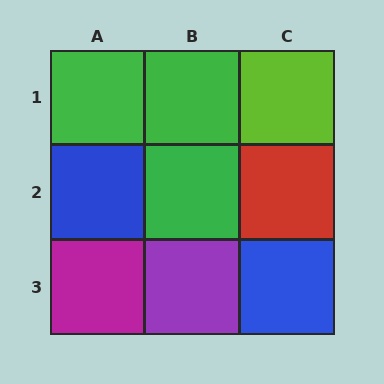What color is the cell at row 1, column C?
Lime.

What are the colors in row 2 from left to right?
Blue, green, red.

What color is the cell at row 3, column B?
Purple.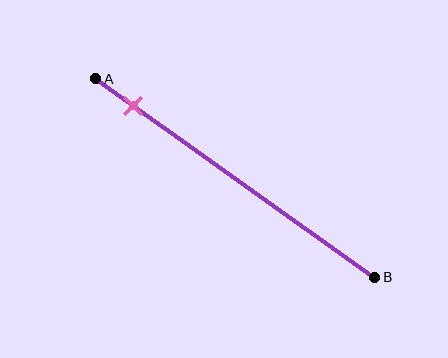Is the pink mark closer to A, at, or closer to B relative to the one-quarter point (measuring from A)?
The pink mark is closer to point A than the one-quarter point of segment AB.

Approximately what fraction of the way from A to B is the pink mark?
The pink mark is approximately 15% of the way from A to B.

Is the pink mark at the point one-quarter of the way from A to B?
No, the mark is at about 15% from A, not at the 25% one-quarter point.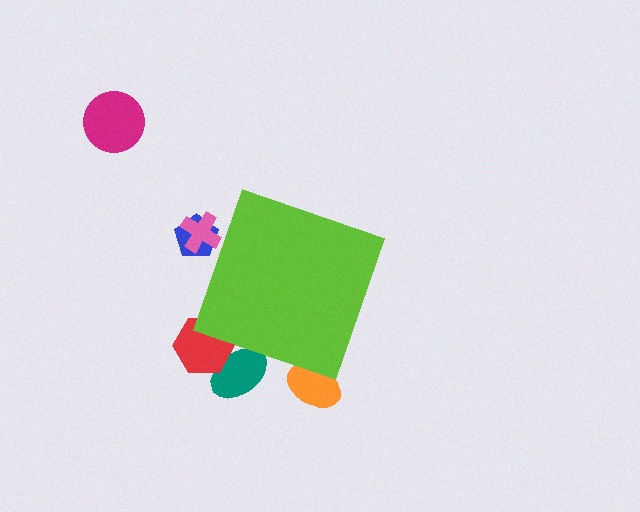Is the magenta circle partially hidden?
No, the magenta circle is fully visible.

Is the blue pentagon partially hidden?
Yes, the blue pentagon is partially hidden behind the lime diamond.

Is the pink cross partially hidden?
Yes, the pink cross is partially hidden behind the lime diamond.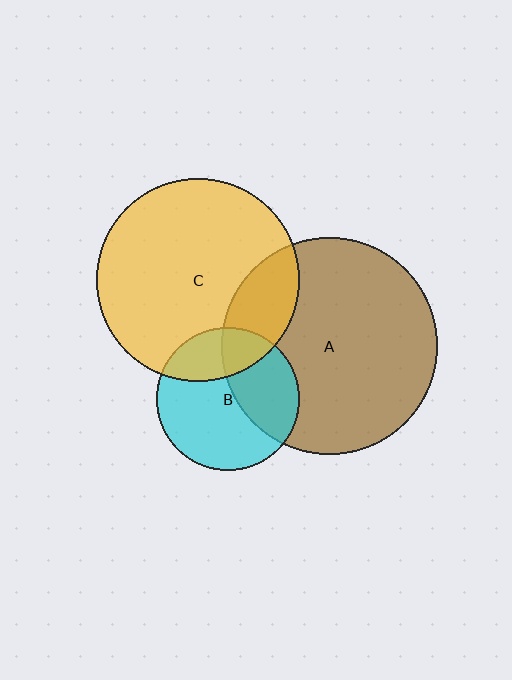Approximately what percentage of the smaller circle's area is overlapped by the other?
Approximately 20%.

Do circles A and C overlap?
Yes.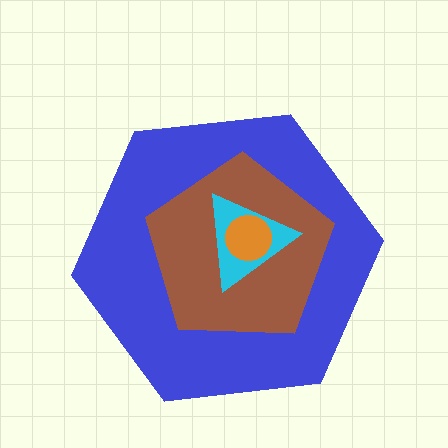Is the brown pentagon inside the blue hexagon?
Yes.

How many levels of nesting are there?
4.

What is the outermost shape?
The blue hexagon.